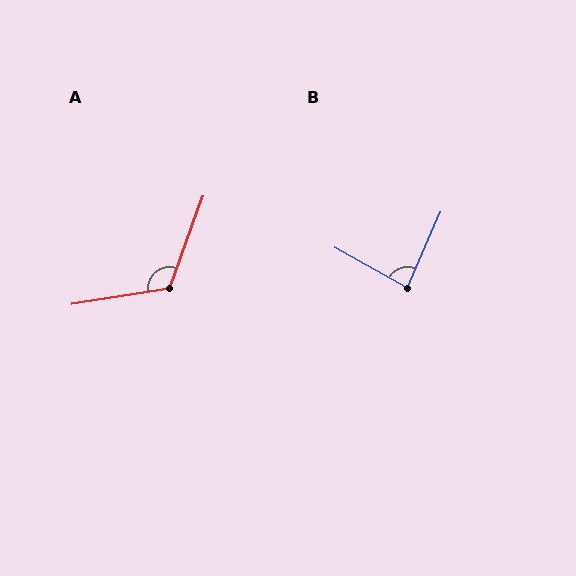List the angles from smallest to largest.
B (85°), A (119°).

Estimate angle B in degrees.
Approximately 85 degrees.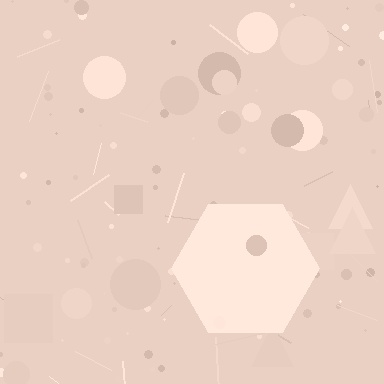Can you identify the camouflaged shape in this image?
The camouflaged shape is a hexagon.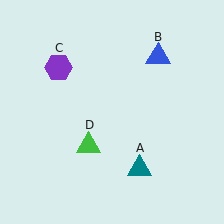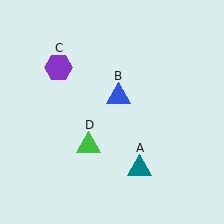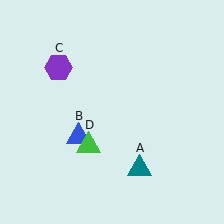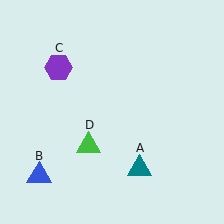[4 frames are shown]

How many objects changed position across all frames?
1 object changed position: blue triangle (object B).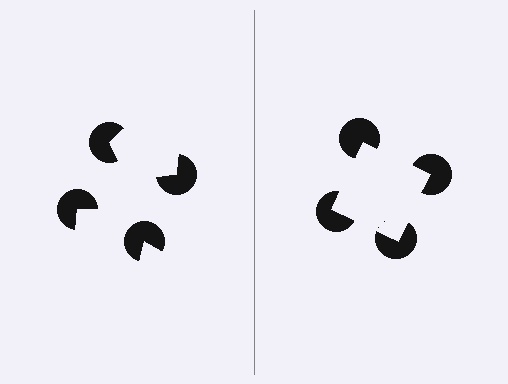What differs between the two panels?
The pac-man discs are positioned identically on both sides; only the wedge orientations differ. On the right they align to a square; on the left they are misaligned.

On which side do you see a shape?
An illusory square appears on the right side. On the left side the wedge cuts are rotated, so no coherent shape forms.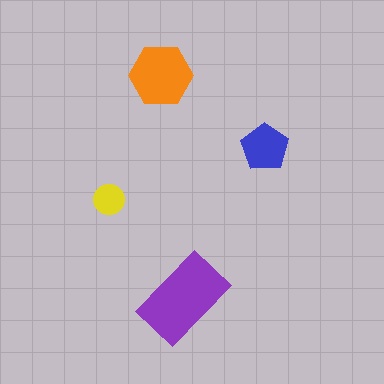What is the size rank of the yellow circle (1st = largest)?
4th.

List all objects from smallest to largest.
The yellow circle, the blue pentagon, the orange hexagon, the purple rectangle.